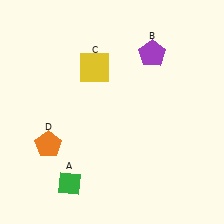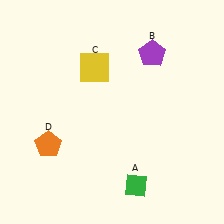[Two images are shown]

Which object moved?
The green diamond (A) moved right.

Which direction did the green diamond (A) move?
The green diamond (A) moved right.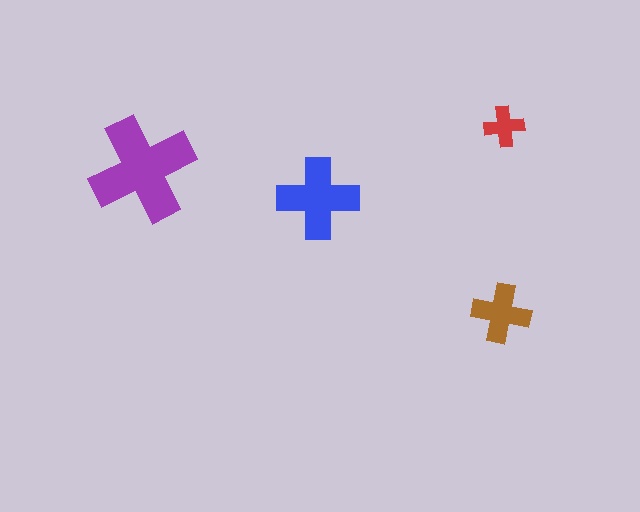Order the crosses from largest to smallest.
the purple one, the blue one, the brown one, the red one.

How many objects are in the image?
There are 4 objects in the image.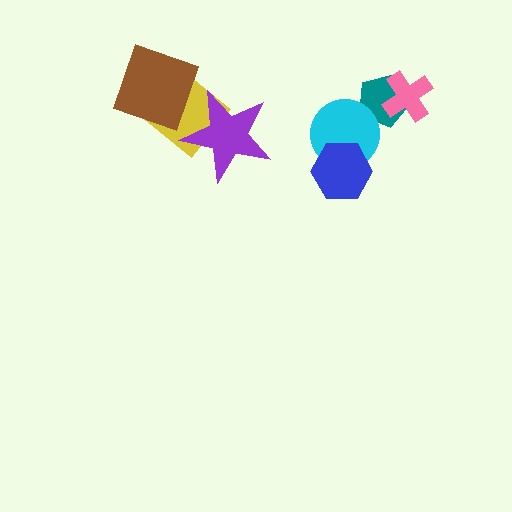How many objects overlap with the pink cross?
1 object overlaps with the pink cross.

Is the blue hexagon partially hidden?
No, no other shape covers it.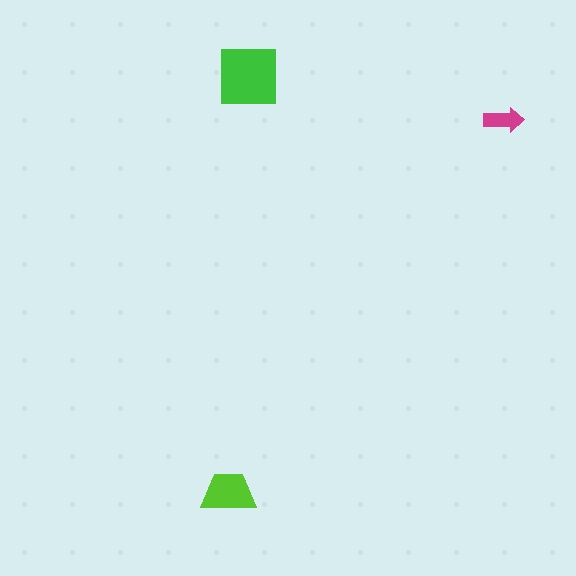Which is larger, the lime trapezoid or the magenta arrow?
The lime trapezoid.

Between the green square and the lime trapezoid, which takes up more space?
The green square.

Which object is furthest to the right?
The magenta arrow is rightmost.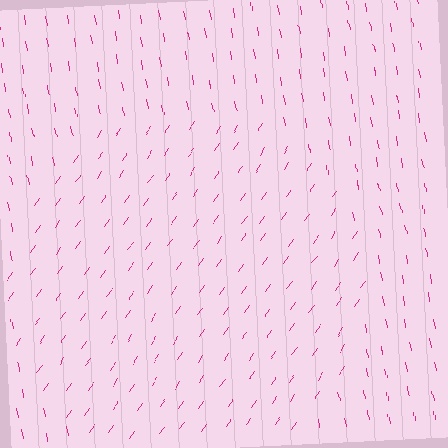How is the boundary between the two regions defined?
The boundary is defined purely by a change in line orientation (approximately 45 degrees difference). All lines are the same color and thickness.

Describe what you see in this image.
The image is filled with small magenta line segments. A circle region in the image has lines oriented differently from the surrounding lines, creating a visible texture boundary.